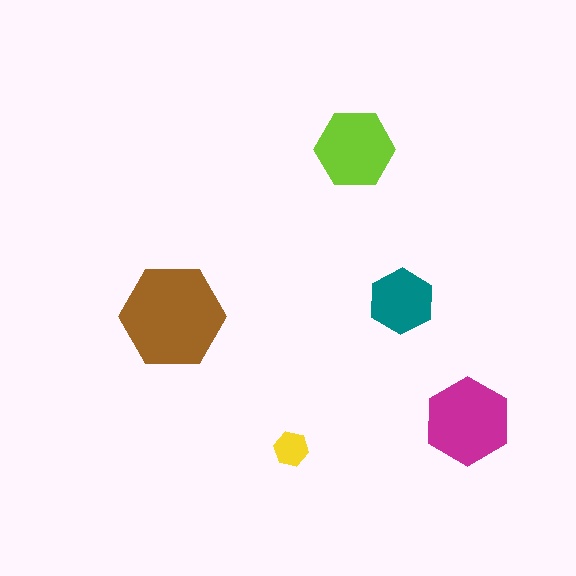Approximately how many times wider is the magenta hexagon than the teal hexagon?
About 1.5 times wider.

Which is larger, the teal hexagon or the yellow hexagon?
The teal one.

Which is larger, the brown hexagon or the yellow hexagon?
The brown one.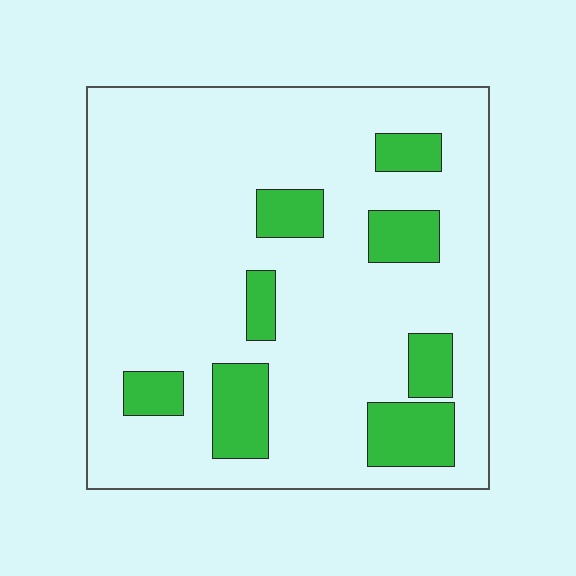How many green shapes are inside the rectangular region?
8.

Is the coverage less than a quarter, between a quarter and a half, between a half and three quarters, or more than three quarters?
Less than a quarter.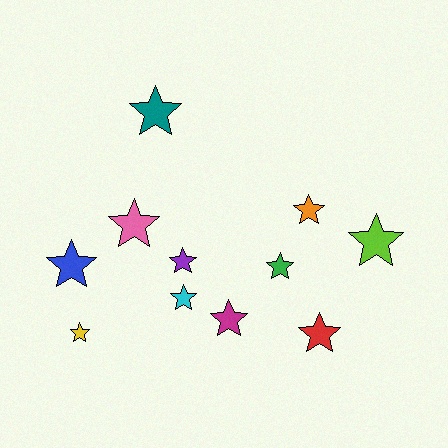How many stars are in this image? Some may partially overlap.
There are 11 stars.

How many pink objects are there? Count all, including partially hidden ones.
There is 1 pink object.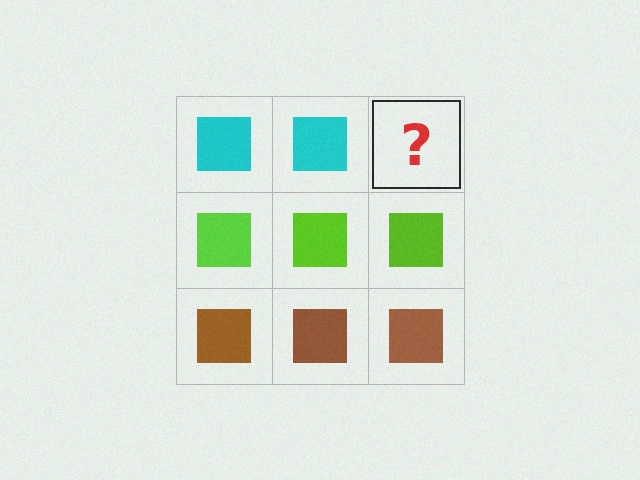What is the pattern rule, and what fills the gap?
The rule is that each row has a consistent color. The gap should be filled with a cyan square.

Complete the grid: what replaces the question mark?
The question mark should be replaced with a cyan square.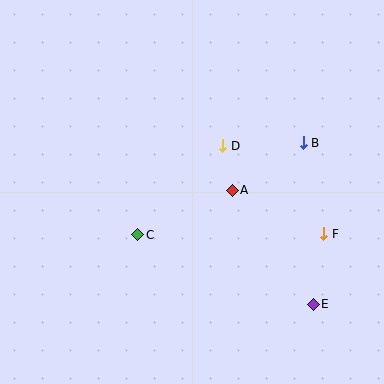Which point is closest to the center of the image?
Point A at (232, 190) is closest to the center.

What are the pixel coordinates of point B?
Point B is at (303, 143).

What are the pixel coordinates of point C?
Point C is at (138, 235).